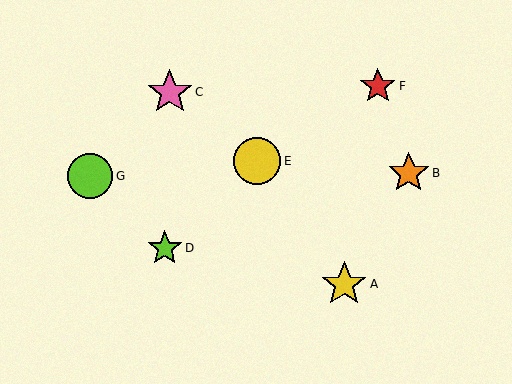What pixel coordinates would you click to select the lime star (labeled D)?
Click at (165, 248) to select the lime star D.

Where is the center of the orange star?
The center of the orange star is at (409, 173).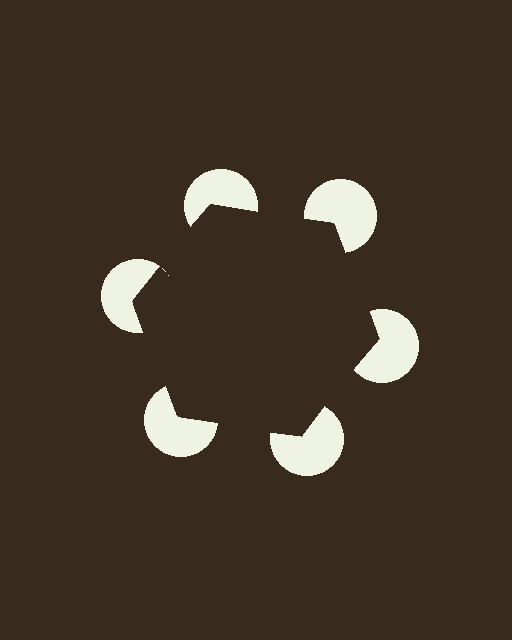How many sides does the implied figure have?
6 sides.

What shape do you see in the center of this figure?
An illusory hexagon — its edges are inferred from the aligned wedge cuts in the pac-man discs, not physically drawn.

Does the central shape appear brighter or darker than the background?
It typically appears slightly darker than the background, even though no actual brightness change is drawn.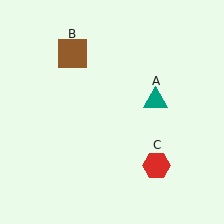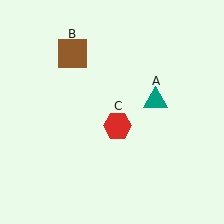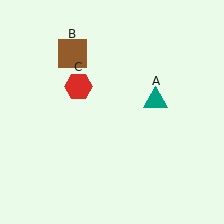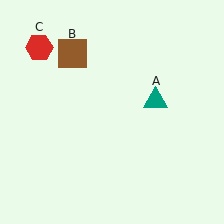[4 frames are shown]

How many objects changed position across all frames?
1 object changed position: red hexagon (object C).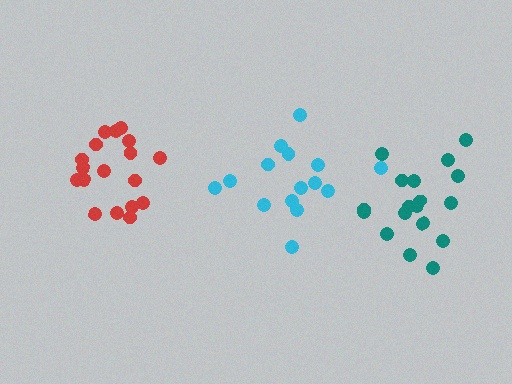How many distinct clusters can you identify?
There are 3 distinct clusters.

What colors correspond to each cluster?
The clusters are colored: cyan, red, teal.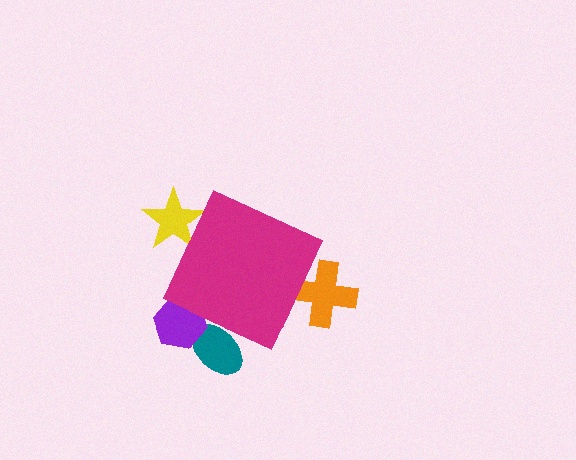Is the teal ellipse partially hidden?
Yes, the teal ellipse is partially hidden behind the magenta diamond.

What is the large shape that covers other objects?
A magenta diamond.